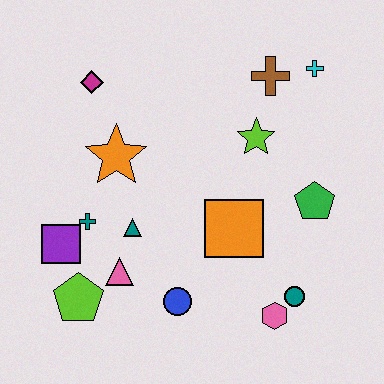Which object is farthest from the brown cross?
The lime pentagon is farthest from the brown cross.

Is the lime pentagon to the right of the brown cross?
No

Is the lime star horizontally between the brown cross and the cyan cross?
No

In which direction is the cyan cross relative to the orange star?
The cyan cross is to the right of the orange star.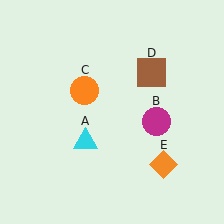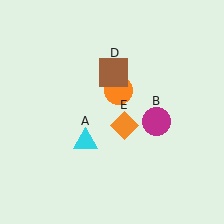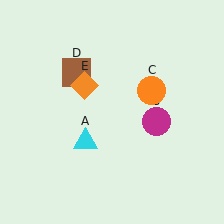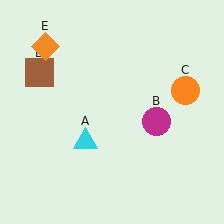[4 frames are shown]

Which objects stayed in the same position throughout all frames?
Cyan triangle (object A) and magenta circle (object B) remained stationary.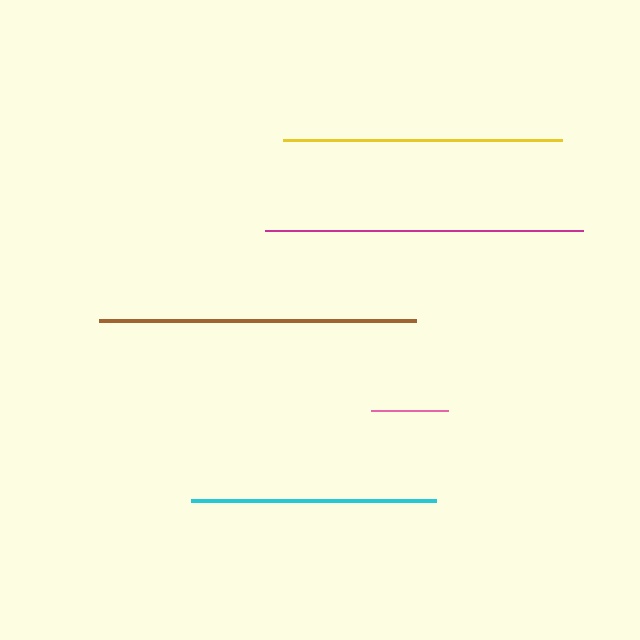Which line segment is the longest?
The magenta line is the longest at approximately 317 pixels.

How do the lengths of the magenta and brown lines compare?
The magenta and brown lines are approximately the same length.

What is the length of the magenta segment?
The magenta segment is approximately 317 pixels long.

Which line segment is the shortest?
The pink line is the shortest at approximately 77 pixels.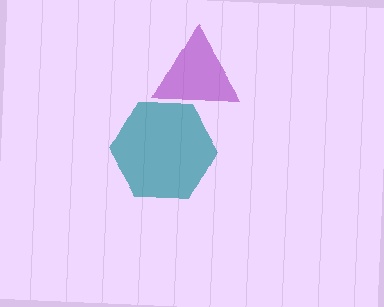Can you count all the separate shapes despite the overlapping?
Yes, there are 2 separate shapes.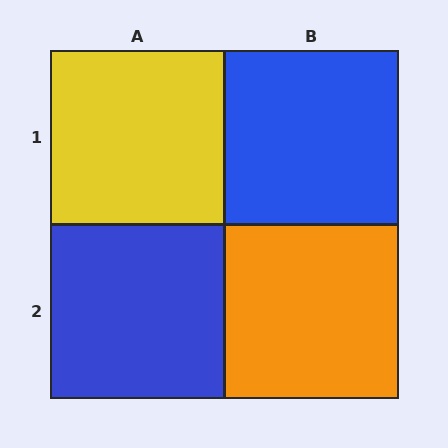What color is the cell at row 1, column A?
Yellow.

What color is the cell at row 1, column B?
Blue.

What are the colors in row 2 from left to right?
Blue, orange.